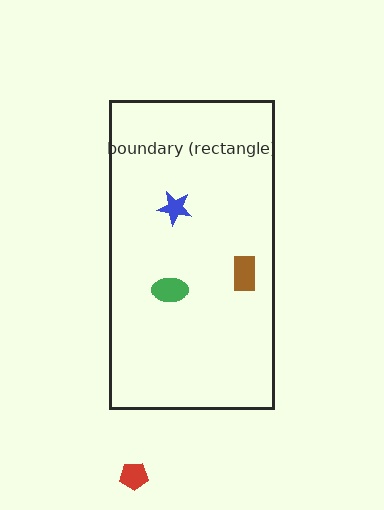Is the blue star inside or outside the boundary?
Inside.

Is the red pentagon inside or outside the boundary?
Outside.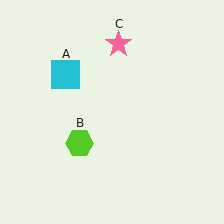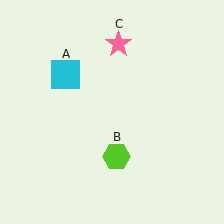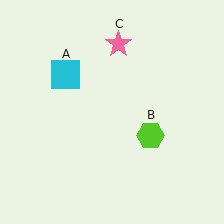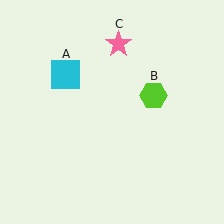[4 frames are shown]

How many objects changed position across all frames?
1 object changed position: lime hexagon (object B).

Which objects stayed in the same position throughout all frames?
Cyan square (object A) and pink star (object C) remained stationary.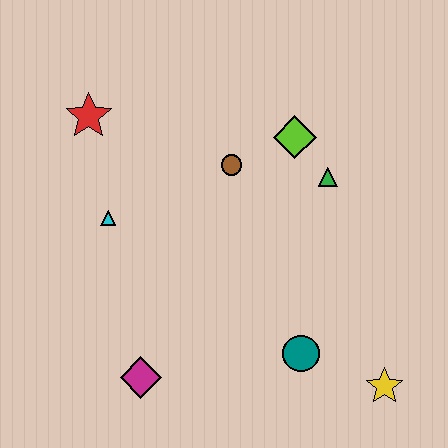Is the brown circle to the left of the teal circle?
Yes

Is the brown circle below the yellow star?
No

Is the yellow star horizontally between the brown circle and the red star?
No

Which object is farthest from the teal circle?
The red star is farthest from the teal circle.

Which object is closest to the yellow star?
The teal circle is closest to the yellow star.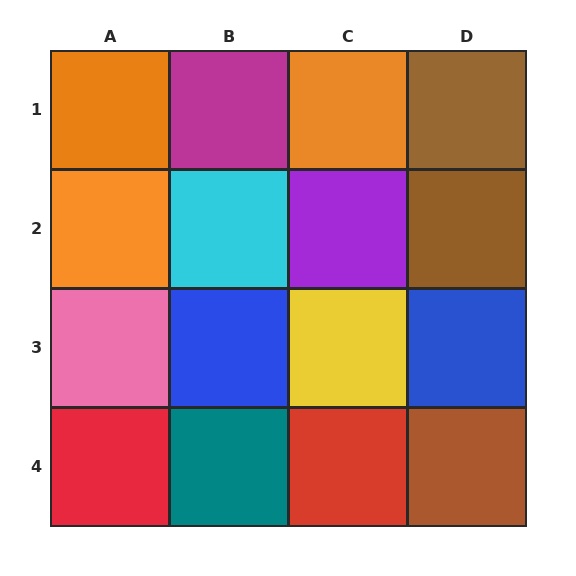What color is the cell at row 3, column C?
Yellow.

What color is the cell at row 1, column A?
Orange.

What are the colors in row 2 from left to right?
Orange, cyan, purple, brown.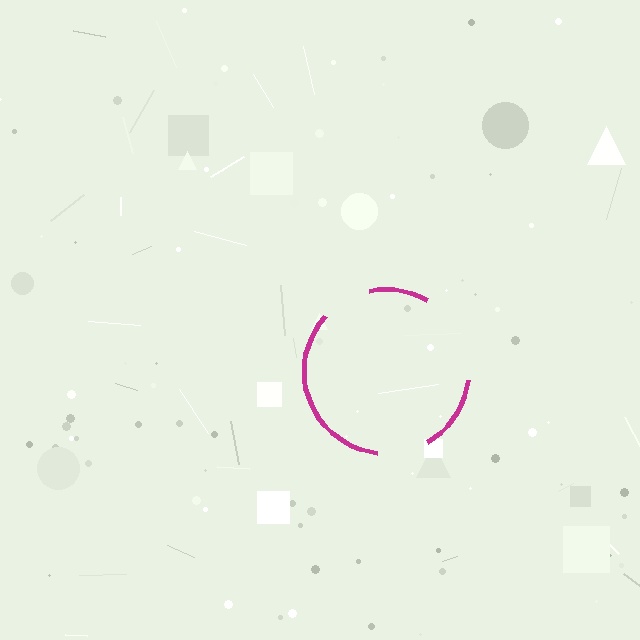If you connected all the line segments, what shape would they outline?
They would outline a circle.